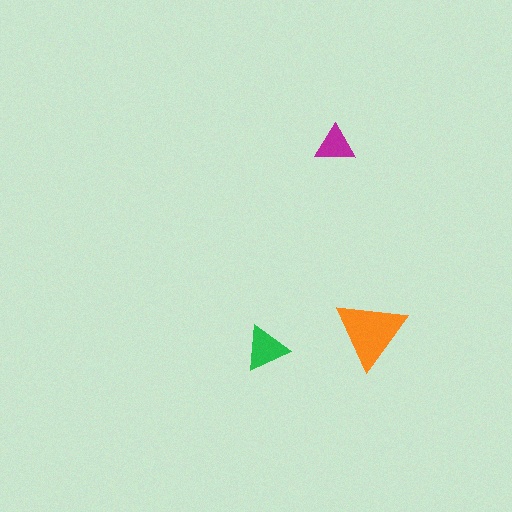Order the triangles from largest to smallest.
the orange one, the green one, the magenta one.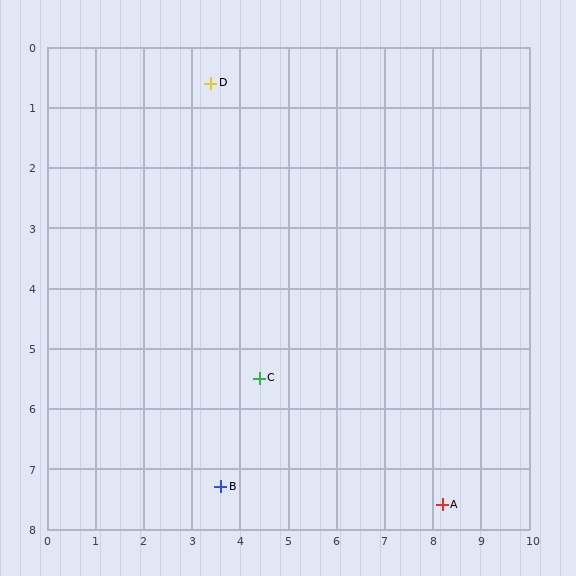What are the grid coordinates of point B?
Point B is at approximately (3.6, 7.3).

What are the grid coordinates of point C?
Point C is at approximately (4.4, 5.5).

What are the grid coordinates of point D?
Point D is at approximately (3.4, 0.6).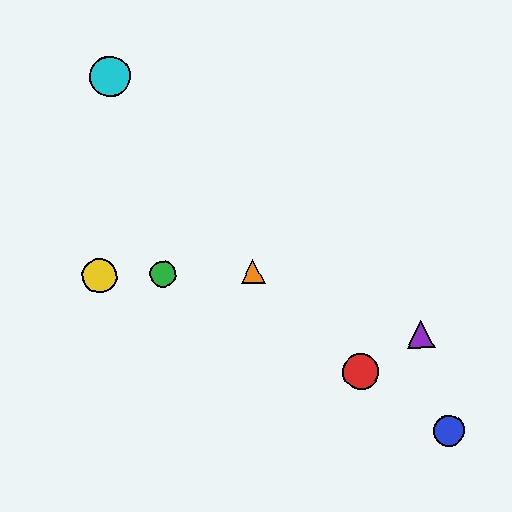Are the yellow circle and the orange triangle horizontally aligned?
Yes, both are at y≈276.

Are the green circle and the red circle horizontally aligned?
No, the green circle is at y≈274 and the red circle is at y≈371.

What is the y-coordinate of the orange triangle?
The orange triangle is at y≈272.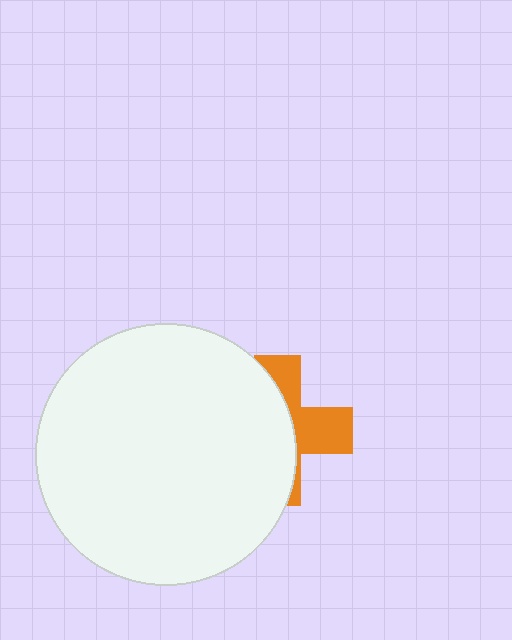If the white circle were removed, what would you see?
You would see the complete orange cross.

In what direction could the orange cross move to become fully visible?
The orange cross could move right. That would shift it out from behind the white circle entirely.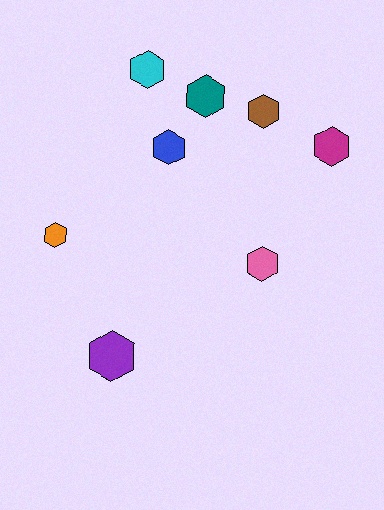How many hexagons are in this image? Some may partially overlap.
There are 8 hexagons.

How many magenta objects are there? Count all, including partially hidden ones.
There is 1 magenta object.